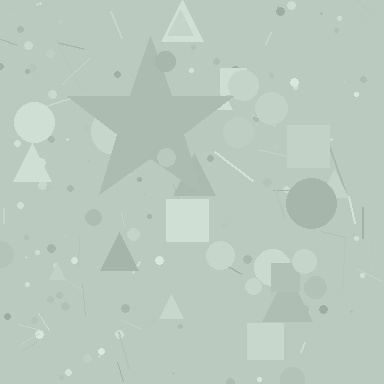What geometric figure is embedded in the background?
A star is embedded in the background.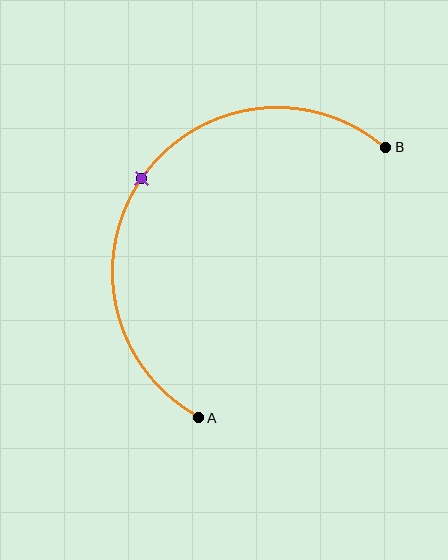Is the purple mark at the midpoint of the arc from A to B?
Yes. The purple mark lies on the arc at equal arc-length from both A and B — it is the arc midpoint.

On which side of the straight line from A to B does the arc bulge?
The arc bulges above and to the left of the straight line connecting A and B.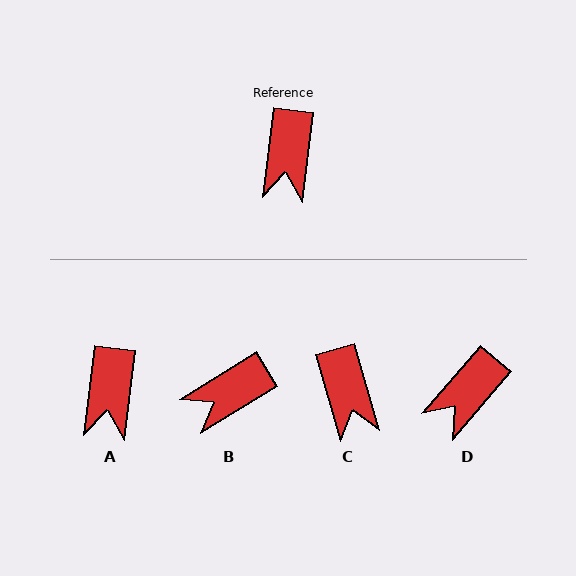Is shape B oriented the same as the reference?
No, it is off by about 51 degrees.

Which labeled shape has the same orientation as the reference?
A.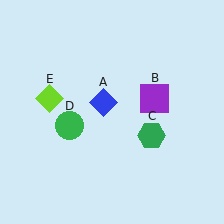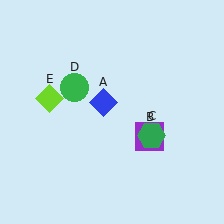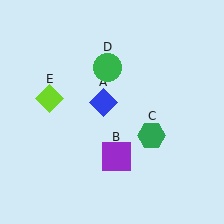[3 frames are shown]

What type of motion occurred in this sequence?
The purple square (object B), green circle (object D) rotated clockwise around the center of the scene.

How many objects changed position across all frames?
2 objects changed position: purple square (object B), green circle (object D).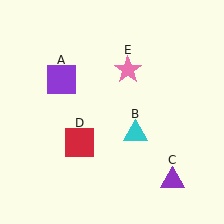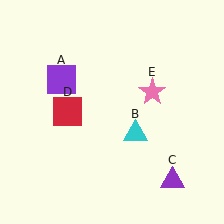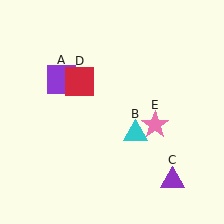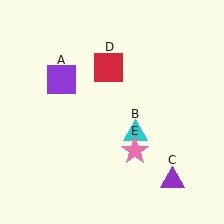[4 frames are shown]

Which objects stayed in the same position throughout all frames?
Purple square (object A) and cyan triangle (object B) and purple triangle (object C) remained stationary.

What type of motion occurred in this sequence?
The red square (object D), pink star (object E) rotated clockwise around the center of the scene.